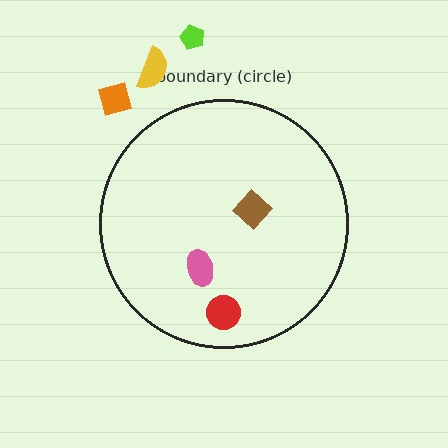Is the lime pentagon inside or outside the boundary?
Outside.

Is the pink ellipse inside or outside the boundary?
Inside.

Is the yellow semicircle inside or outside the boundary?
Outside.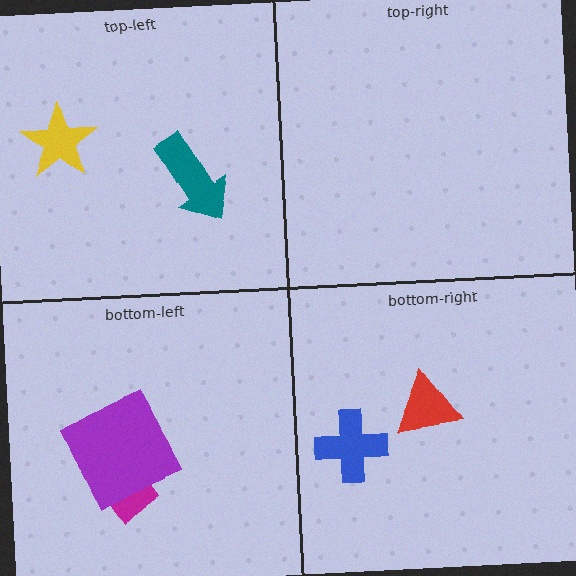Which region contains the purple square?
The bottom-left region.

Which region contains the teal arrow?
The top-left region.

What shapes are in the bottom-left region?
The magenta rectangle, the purple square.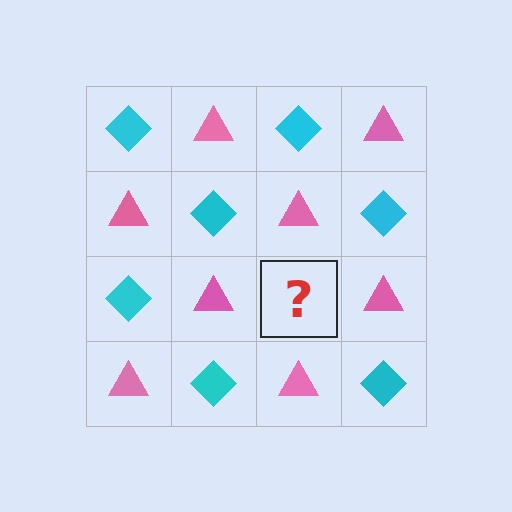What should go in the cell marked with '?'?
The missing cell should contain a cyan diamond.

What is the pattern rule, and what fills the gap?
The rule is that it alternates cyan diamond and pink triangle in a checkerboard pattern. The gap should be filled with a cyan diamond.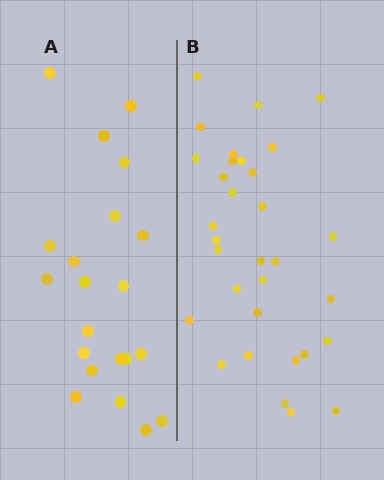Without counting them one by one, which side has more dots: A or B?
Region B (the right region) has more dots.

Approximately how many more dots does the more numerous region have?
Region B has roughly 12 or so more dots than region A.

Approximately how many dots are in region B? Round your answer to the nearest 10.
About 30 dots. (The exact count is 32, which rounds to 30.)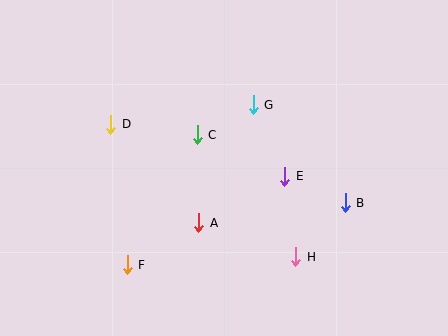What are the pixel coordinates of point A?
Point A is at (199, 223).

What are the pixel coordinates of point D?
Point D is at (111, 124).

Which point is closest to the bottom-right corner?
Point B is closest to the bottom-right corner.